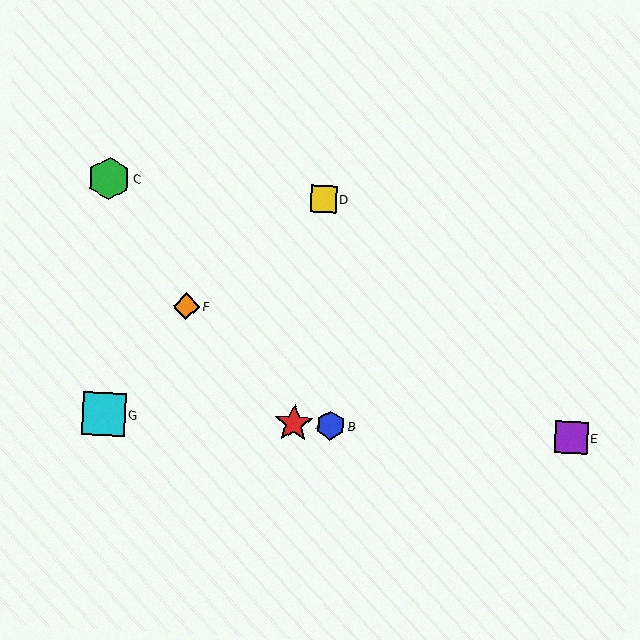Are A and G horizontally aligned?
Yes, both are at y≈423.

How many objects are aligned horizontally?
4 objects (A, B, E, G) are aligned horizontally.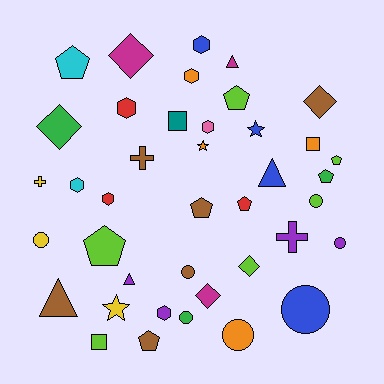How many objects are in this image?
There are 40 objects.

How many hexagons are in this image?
There are 7 hexagons.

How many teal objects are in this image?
There is 1 teal object.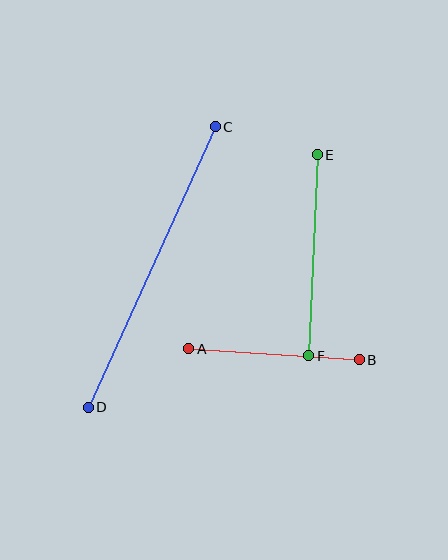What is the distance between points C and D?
The distance is approximately 308 pixels.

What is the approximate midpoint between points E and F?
The midpoint is at approximately (313, 255) pixels.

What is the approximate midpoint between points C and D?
The midpoint is at approximately (152, 267) pixels.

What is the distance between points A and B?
The distance is approximately 171 pixels.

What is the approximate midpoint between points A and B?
The midpoint is at approximately (274, 354) pixels.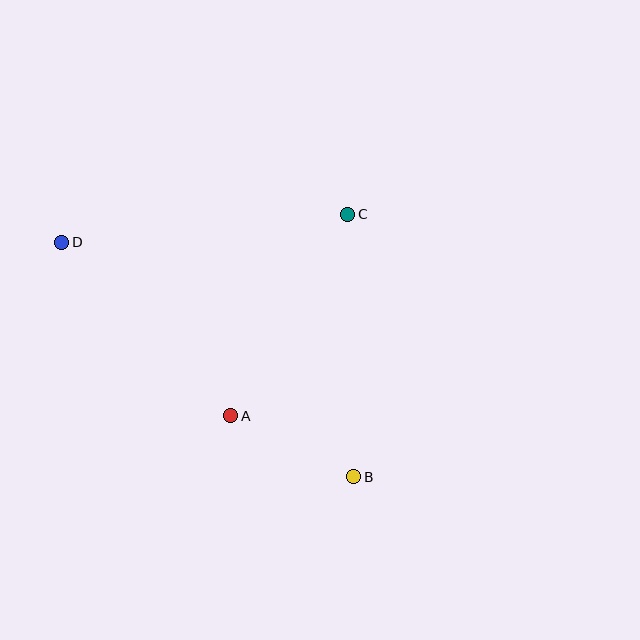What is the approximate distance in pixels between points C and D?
The distance between C and D is approximately 287 pixels.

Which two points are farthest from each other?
Points B and D are farthest from each other.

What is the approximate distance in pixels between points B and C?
The distance between B and C is approximately 263 pixels.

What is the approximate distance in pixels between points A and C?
The distance between A and C is approximately 233 pixels.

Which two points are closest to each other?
Points A and B are closest to each other.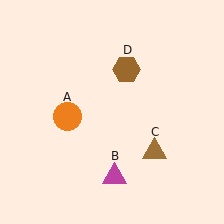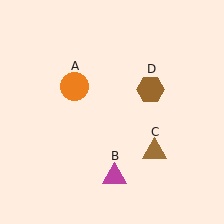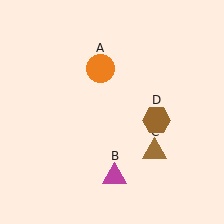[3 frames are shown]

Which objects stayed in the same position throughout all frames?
Magenta triangle (object B) and brown triangle (object C) remained stationary.